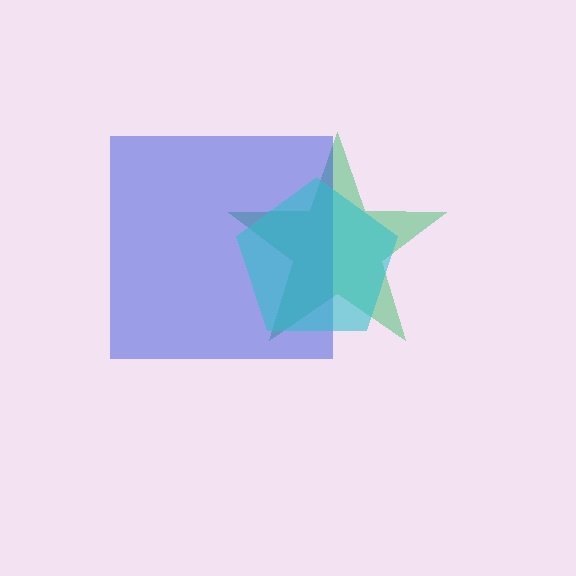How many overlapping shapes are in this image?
There are 3 overlapping shapes in the image.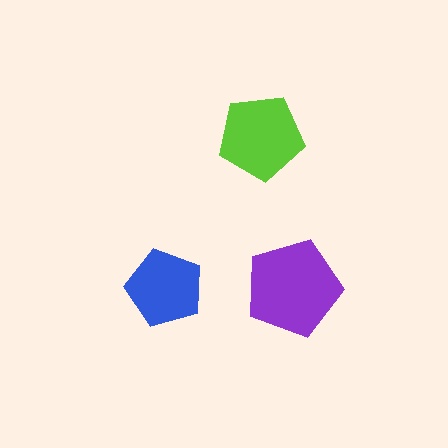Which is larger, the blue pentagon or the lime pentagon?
The lime one.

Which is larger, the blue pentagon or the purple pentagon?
The purple one.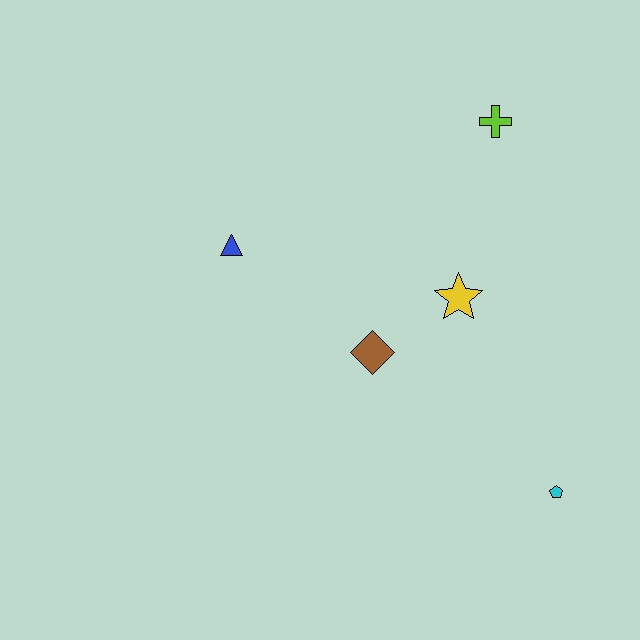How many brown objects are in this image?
There is 1 brown object.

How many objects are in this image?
There are 5 objects.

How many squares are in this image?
There are no squares.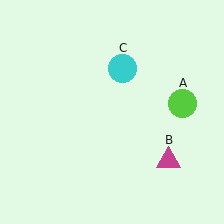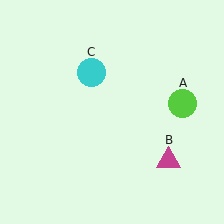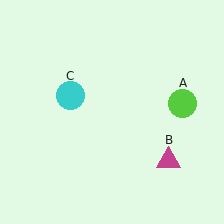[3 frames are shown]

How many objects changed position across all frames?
1 object changed position: cyan circle (object C).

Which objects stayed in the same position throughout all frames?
Lime circle (object A) and magenta triangle (object B) remained stationary.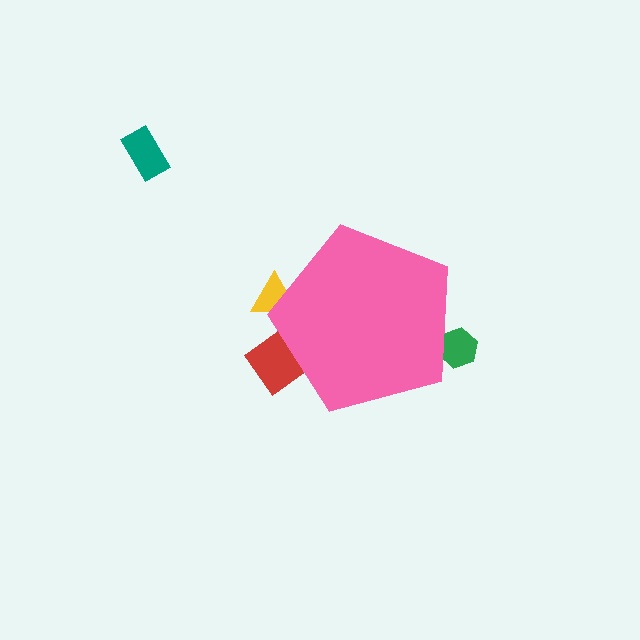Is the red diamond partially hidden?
Yes, the red diamond is partially hidden behind the pink pentagon.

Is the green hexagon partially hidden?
Yes, the green hexagon is partially hidden behind the pink pentagon.